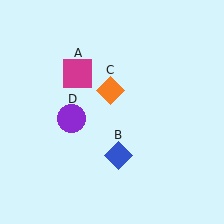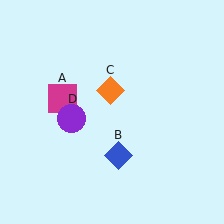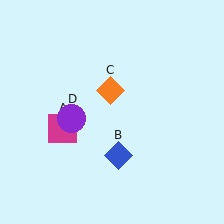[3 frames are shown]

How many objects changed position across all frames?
1 object changed position: magenta square (object A).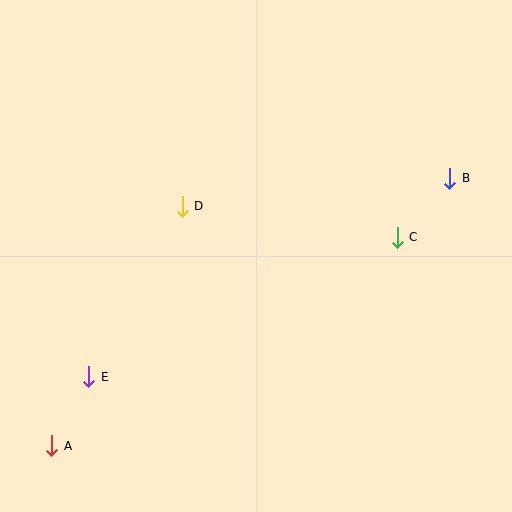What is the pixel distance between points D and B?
The distance between D and B is 269 pixels.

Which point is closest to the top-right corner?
Point B is closest to the top-right corner.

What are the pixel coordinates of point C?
Point C is at (397, 237).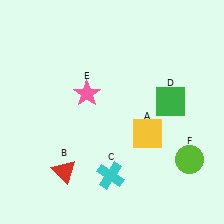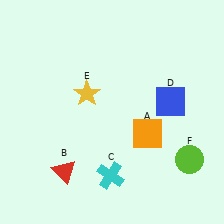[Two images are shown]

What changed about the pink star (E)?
In Image 1, E is pink. In Image 2, it changed to yellow.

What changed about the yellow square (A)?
In Image 1, A is yellow. In Image 2, it changed to orange.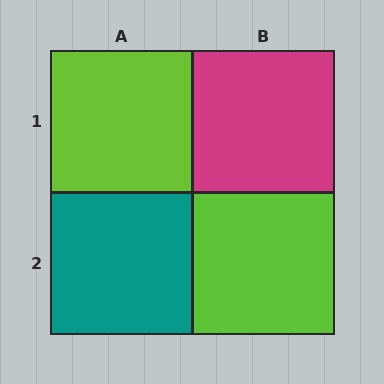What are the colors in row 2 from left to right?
Teal, lime.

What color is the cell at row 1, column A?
Lime.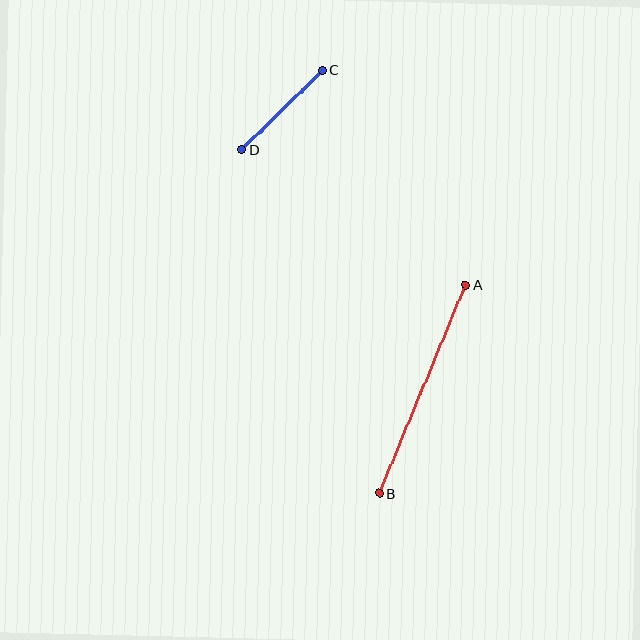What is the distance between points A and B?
The distance is approximately 226 pixels.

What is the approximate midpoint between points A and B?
The midpoint is at approximately (422, 389) pixels.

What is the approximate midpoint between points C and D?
The midpoint is at approximately (282, 110) pixels.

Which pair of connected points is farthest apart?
Points A and B are farthest apart.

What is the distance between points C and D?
The distance is approximately 113 pixels.